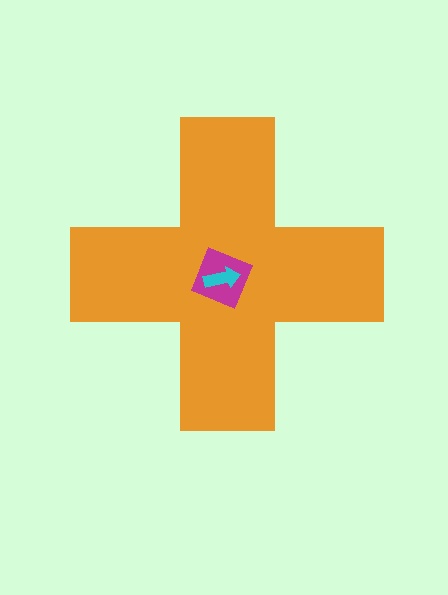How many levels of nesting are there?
3.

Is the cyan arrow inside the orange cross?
Yes.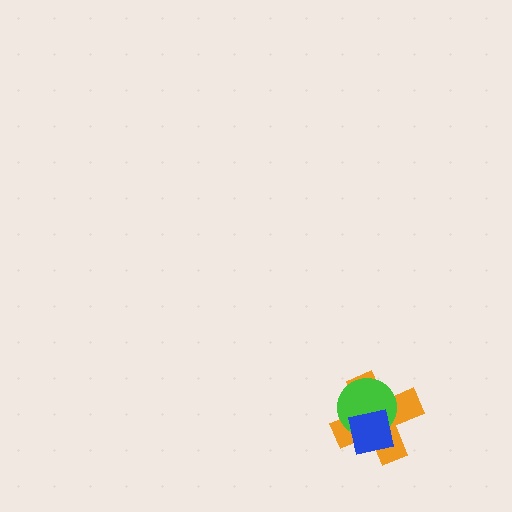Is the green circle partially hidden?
Yes, it is partially covered by another shape.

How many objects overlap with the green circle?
2 objects overlap with the green circle.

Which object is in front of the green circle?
The blue square is in front of the green circle.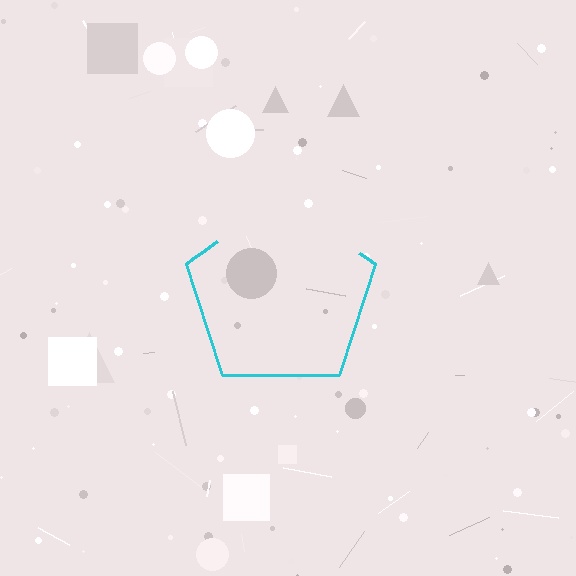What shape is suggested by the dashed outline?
The dashed outline suggests a pentagon.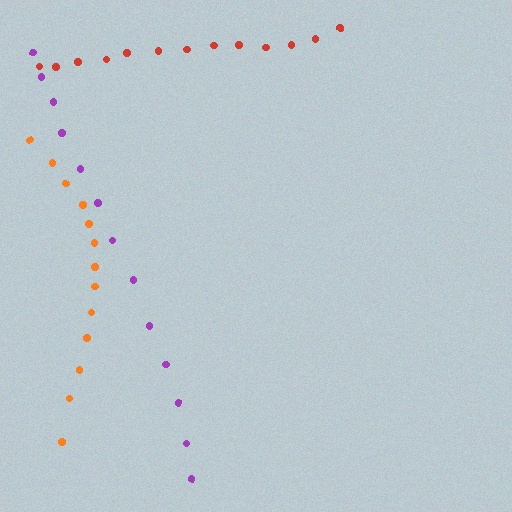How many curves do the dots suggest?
There are 3 distinct paths.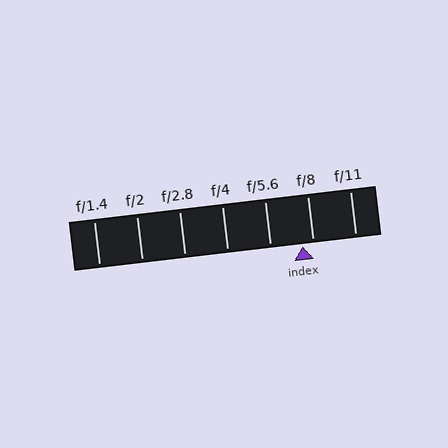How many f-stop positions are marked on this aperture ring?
There are 7 f-stop positions marked.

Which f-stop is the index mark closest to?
The index mark is closest to f/8.